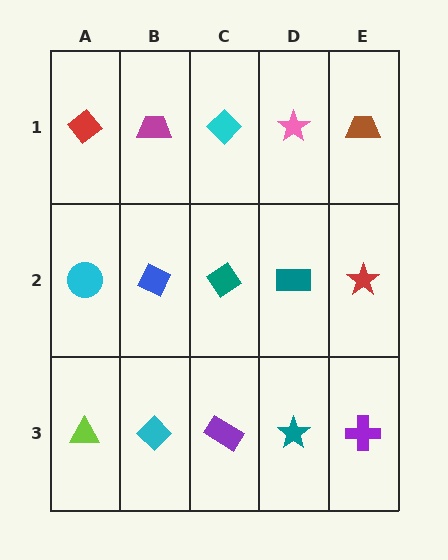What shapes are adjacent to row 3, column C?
A teal diamond (row 2, column C), a cyan diamond (row 3, column B), a teal star (row 3, column D).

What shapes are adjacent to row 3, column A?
A cyan circle (row 2, column A), a cyan diamond (row 3, column B).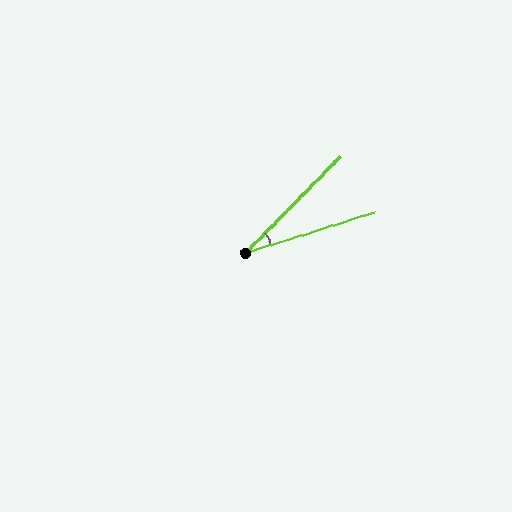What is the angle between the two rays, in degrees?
Approximately 28 degrees.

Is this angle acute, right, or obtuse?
It is acute.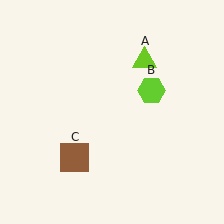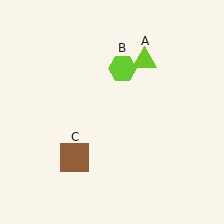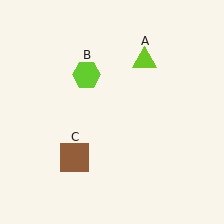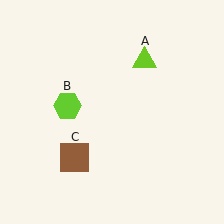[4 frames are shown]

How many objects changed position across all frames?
1 object changed position: lime hexagon (object B).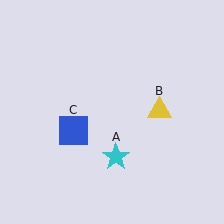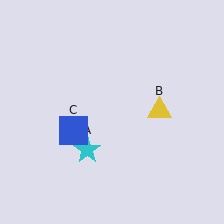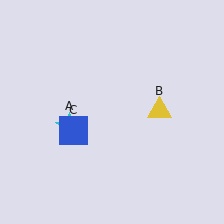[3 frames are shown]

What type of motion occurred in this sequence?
The cyan star (object A) rotated clockwise around the center of the scene.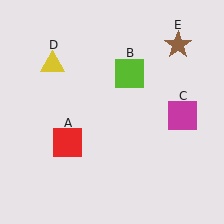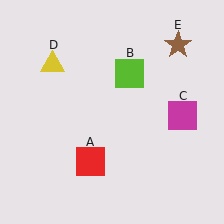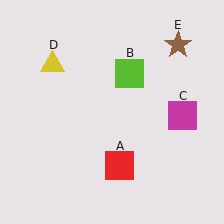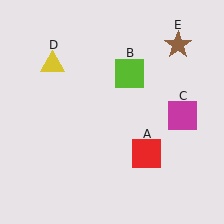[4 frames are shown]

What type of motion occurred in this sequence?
The red square (object A) rotated counterclockwise around the center of the scene.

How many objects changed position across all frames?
1 object changed position: red square (object A).